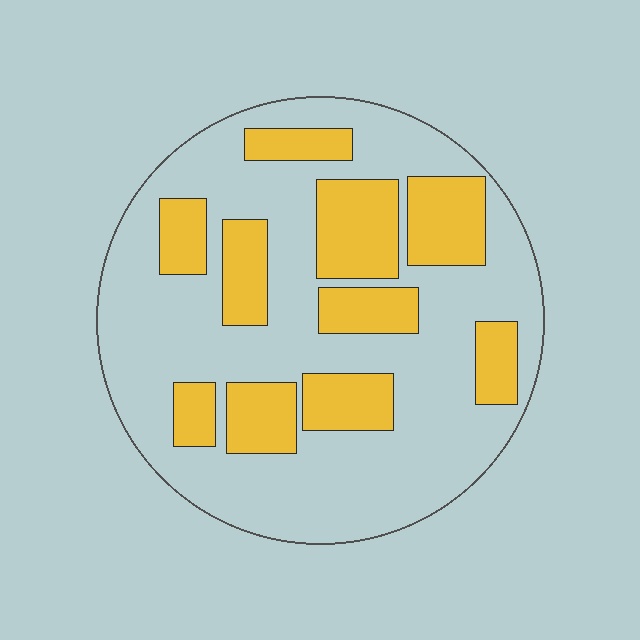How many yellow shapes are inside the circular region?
10.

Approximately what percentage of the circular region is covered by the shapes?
Approximately 30%.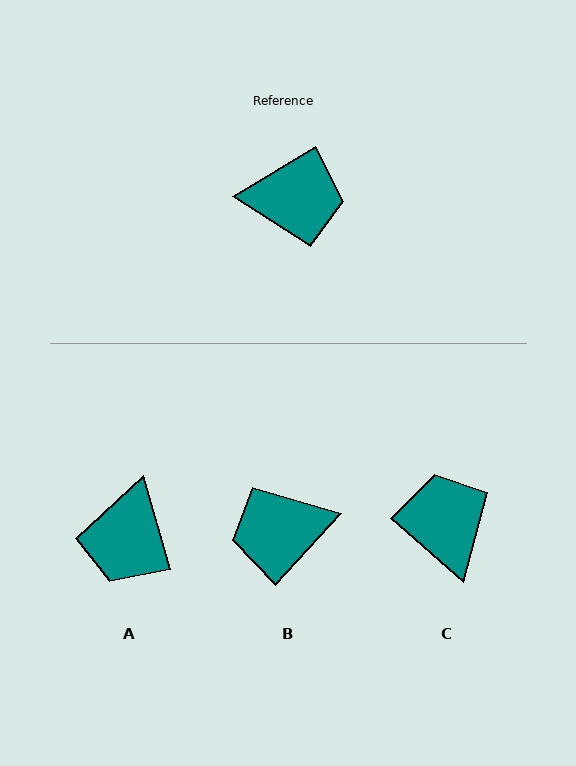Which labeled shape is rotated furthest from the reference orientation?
B, about 164 degrees away.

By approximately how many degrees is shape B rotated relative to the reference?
Approximately 164 degrees clockwise.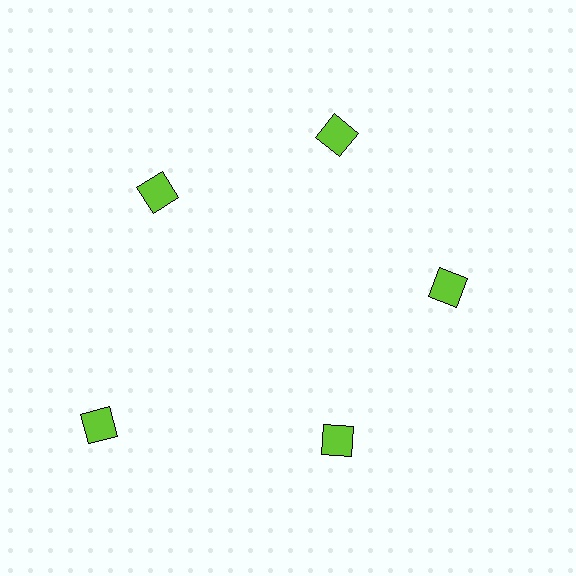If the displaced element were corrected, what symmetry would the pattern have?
It would have 5-fold rotational symmetry — the pattern would map onto itself every 72 degrees.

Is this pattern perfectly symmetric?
No. The 5 lime diamonds are arranged in a ring, but one element near the 8 o'clock position is pushed outward from the center, breaking the 5-fold rotational symmetry.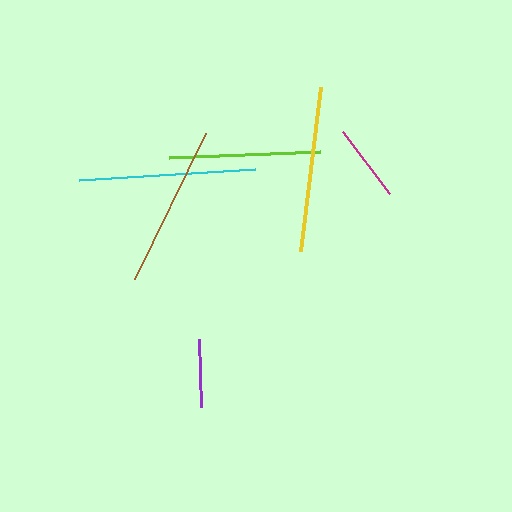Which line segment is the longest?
The cyan line is the longest at approximately 177 pixels.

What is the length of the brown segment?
The brown segment is approximately 162 pixels long.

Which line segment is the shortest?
The purple line is the shortest at approximately 68 pixels.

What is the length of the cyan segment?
The cyan segment is approximately 177 pixels long.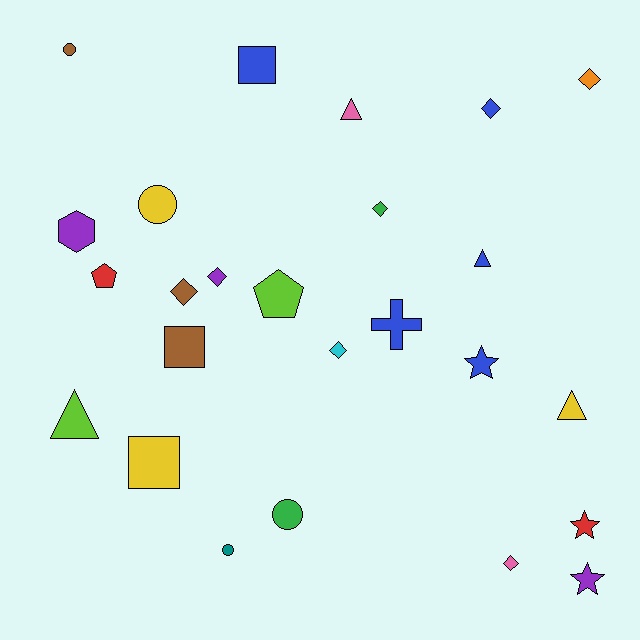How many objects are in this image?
There are 25 objects.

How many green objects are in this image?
There are 2 green objects.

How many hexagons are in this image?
There is 1 hexagon.